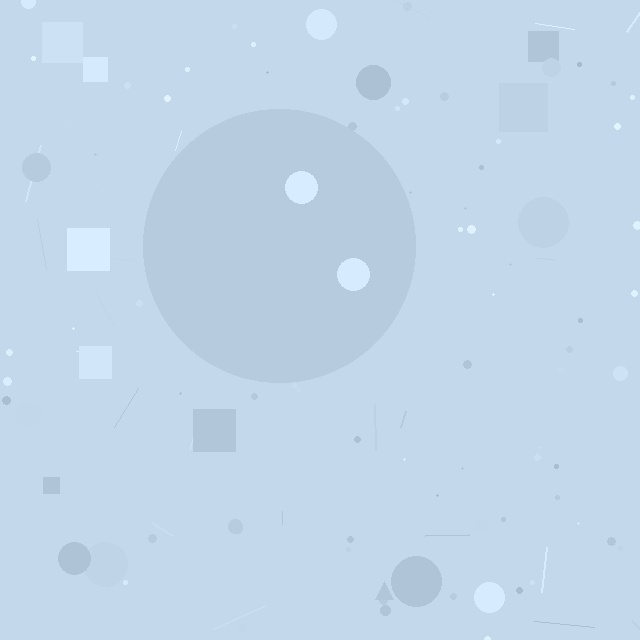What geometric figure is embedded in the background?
A circle is embedded in the background.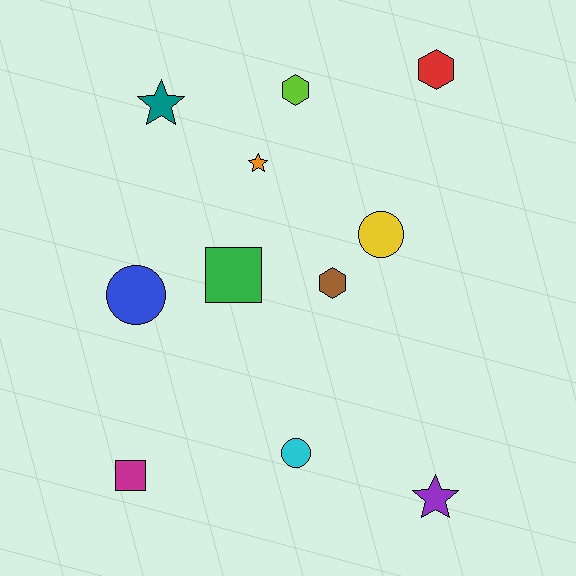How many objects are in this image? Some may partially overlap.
There are 11 objects.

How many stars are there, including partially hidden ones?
There are 3 stars.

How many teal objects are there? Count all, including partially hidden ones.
There is 1 teal object.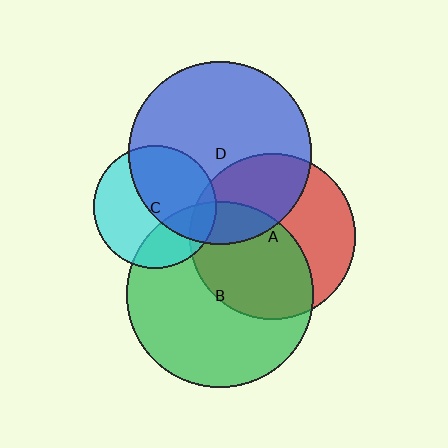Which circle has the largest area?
Circle B (green).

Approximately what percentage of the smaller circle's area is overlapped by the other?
Approximately 10%.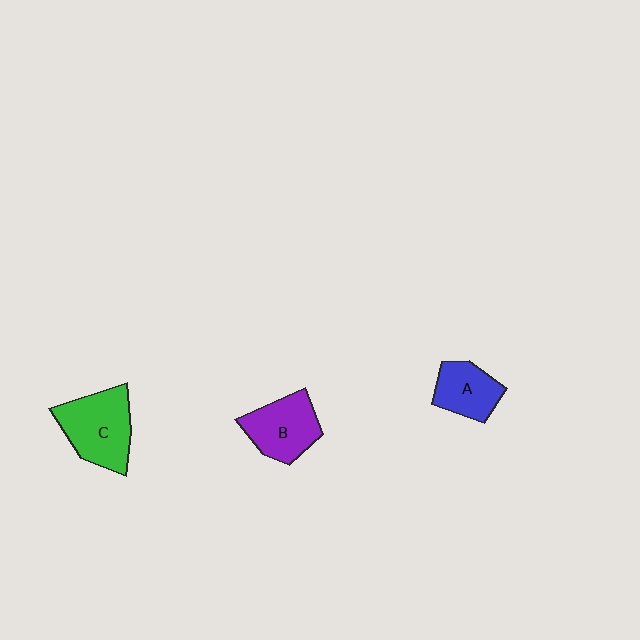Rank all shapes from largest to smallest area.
From largest to smallest: C (green), B (purple), A (blue).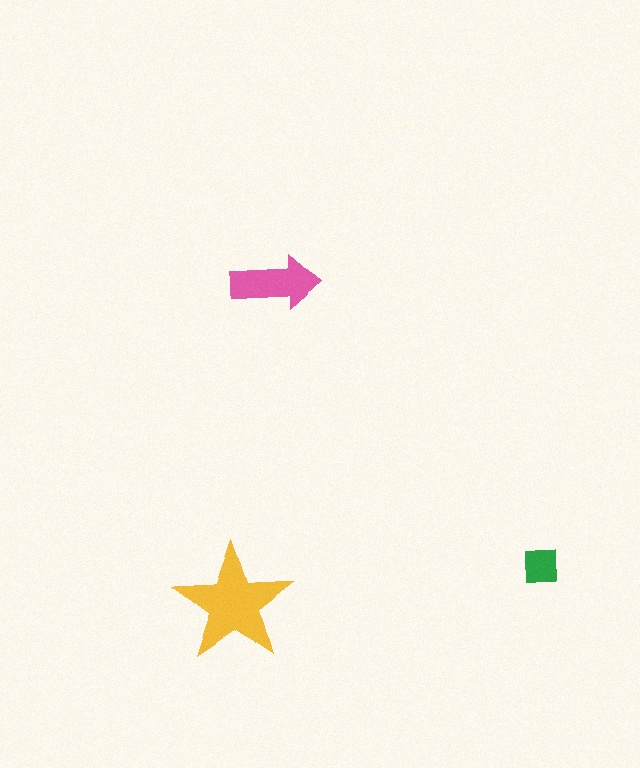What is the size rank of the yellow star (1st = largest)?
1st.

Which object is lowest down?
The yellow star is bottommost.